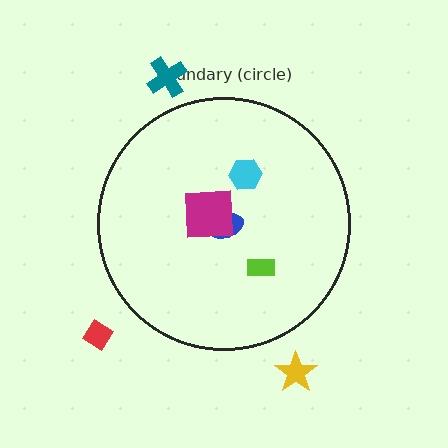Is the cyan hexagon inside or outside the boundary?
Inside.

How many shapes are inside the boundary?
4 inside, 3 outside.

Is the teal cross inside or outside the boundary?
Outside.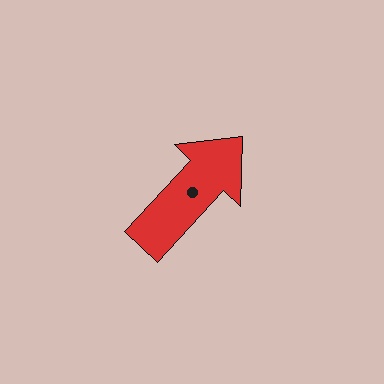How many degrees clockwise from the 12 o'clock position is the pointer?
Approximately 43 degrees.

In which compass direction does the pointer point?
Northeast.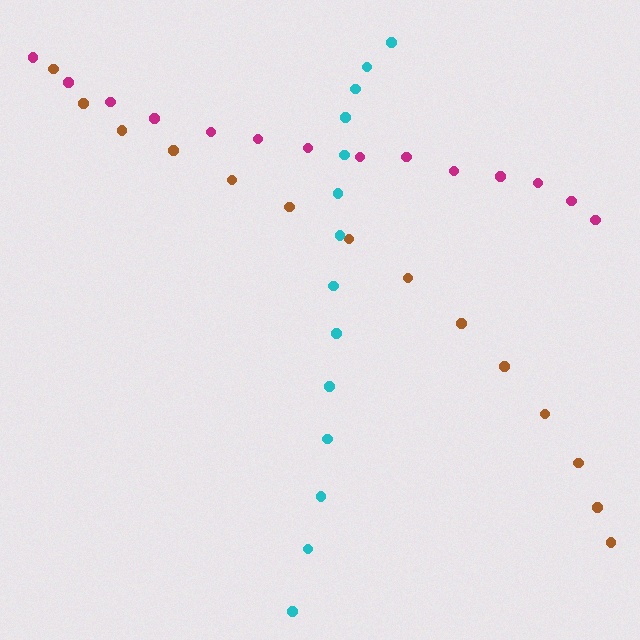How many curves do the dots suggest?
There are 3 distinct paths.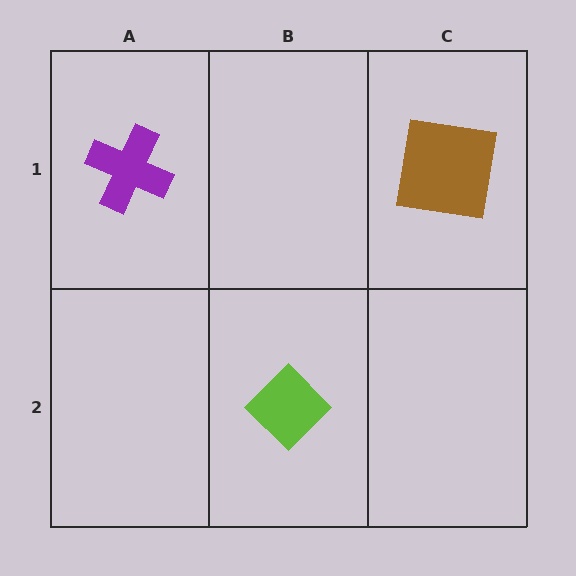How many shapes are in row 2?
1 shape.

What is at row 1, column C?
A brown square.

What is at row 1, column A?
A purple cross.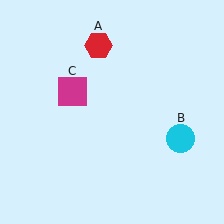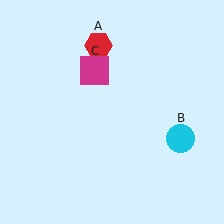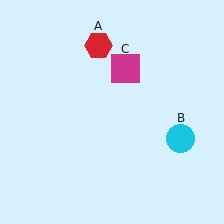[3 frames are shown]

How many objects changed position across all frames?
1 object changed position: magenta square (object C).